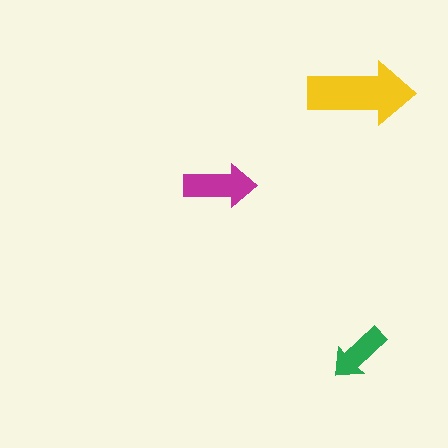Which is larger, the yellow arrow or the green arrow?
The yellow one.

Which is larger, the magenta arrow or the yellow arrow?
The yellow one.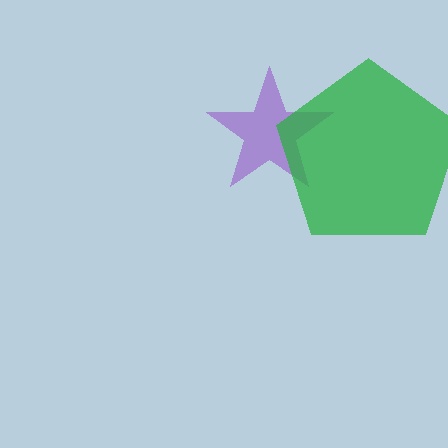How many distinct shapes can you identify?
There are 2 distinct shapes: a purple star, a green pentagon.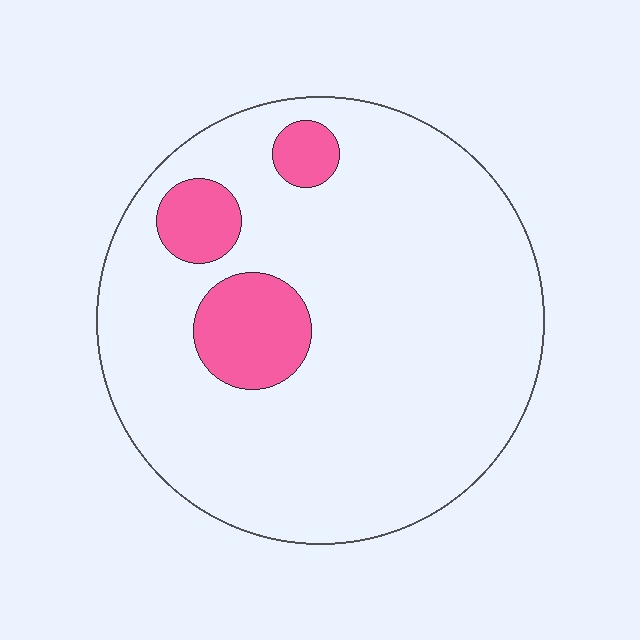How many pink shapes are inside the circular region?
3.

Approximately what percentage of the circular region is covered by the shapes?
Approximately 15%.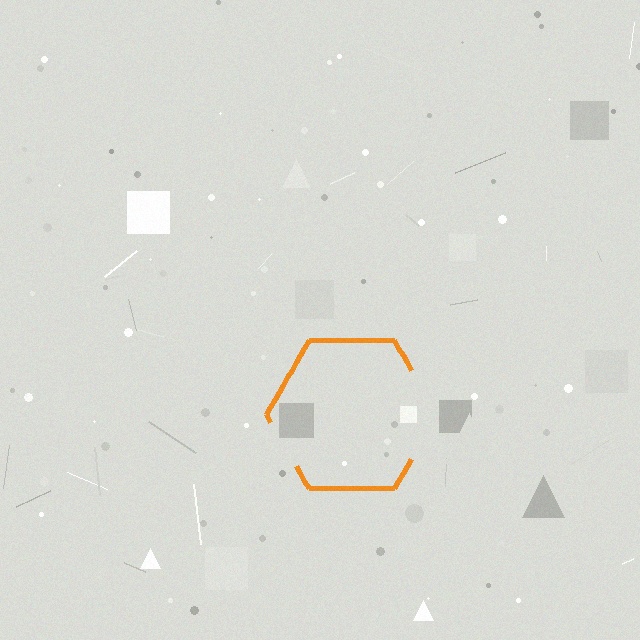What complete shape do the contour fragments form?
The contour fragments form a hexagon.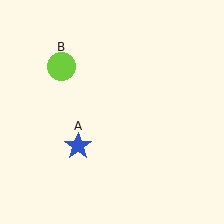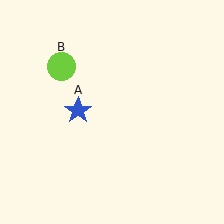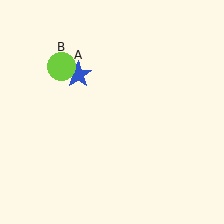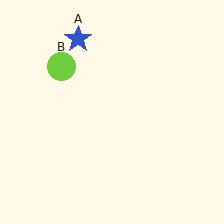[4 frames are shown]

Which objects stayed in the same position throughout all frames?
Lime circle (object B) remained stationary.